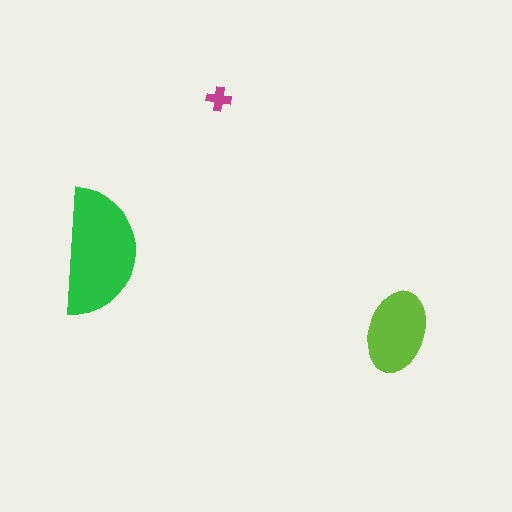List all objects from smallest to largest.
The magenta cross, the lime ellipse, the green semicircle.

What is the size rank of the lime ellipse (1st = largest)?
2nd.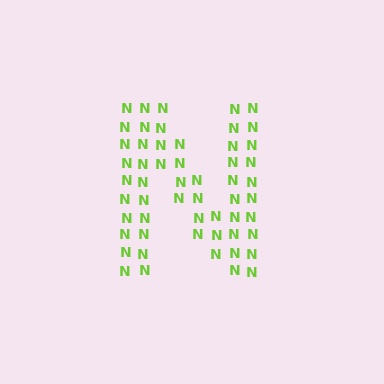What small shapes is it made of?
It is made of small letter N's.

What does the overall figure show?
The overall figure shows the letter N.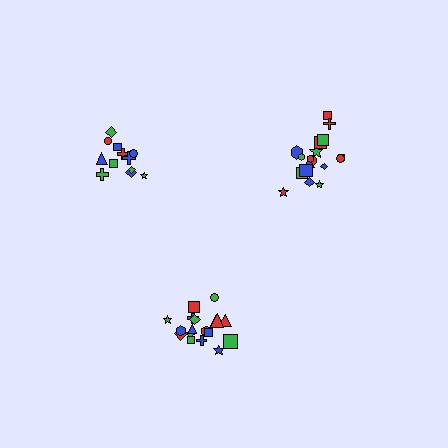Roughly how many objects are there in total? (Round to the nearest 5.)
Roughly 50 objects in total.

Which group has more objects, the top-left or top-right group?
The top-right group.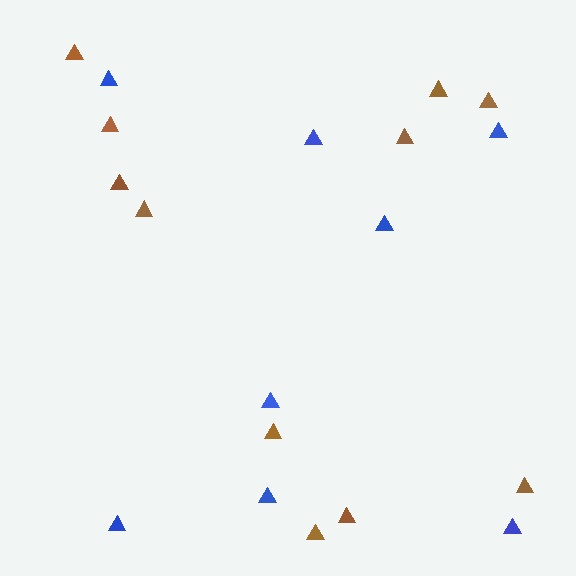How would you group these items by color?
There are 2 groups: one group of brown triangles (11) and one group of blue triangles (8).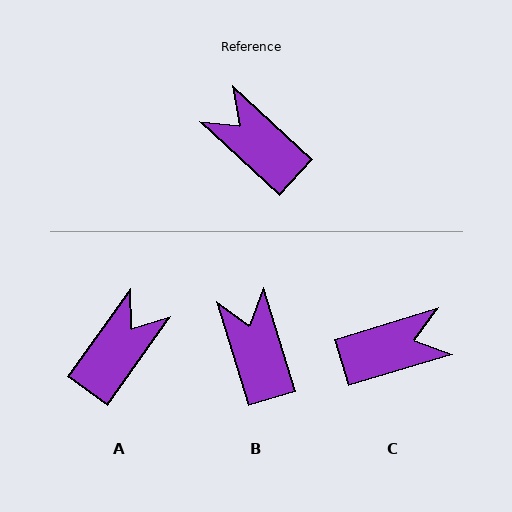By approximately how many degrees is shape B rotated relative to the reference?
Approximately 31 degrees clockwise.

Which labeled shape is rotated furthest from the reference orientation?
C, about 120 degrees away.